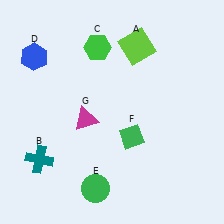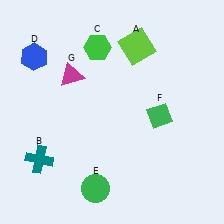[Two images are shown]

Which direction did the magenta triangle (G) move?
The magenta triangle (G) moved up.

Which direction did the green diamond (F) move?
The green diamond (F) moved right.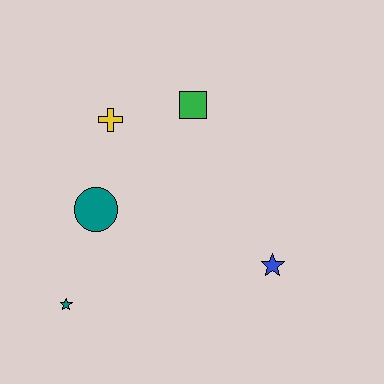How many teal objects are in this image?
There are 2 teal objects.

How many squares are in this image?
There is 1 square.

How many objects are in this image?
There are 5 objects.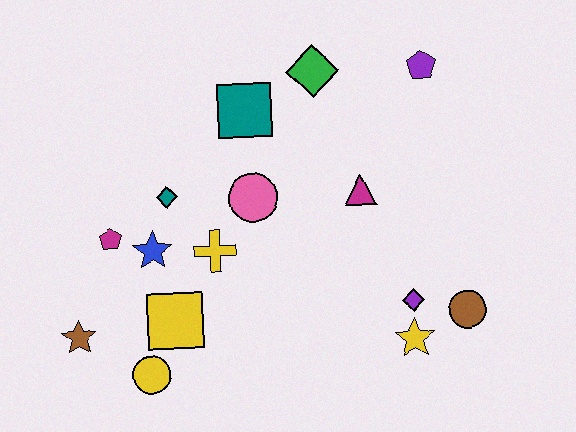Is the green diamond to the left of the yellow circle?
No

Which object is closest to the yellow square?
The yellow circle is closest to the yellow square.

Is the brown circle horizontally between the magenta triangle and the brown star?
No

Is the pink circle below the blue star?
No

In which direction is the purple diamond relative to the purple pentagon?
The purple diamond is below the purple pentagon.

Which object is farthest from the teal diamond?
The brown circle is farthest from the teal diamond.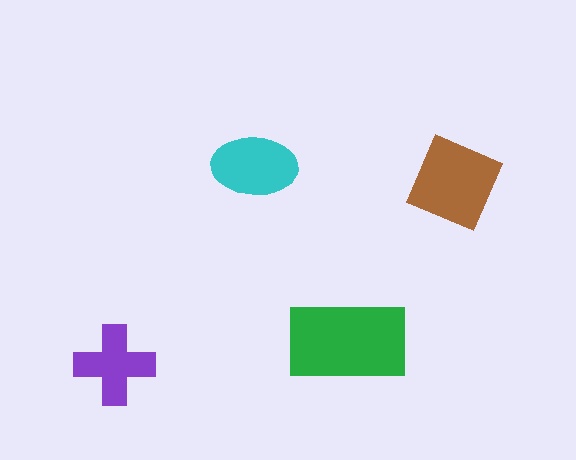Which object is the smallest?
The purple cross.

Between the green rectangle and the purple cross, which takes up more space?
The green rectangle.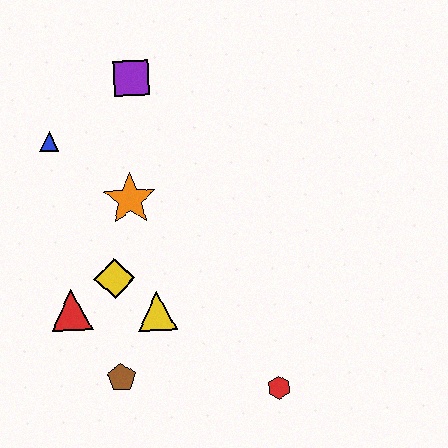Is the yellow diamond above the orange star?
No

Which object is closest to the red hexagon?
The yellow triangle is closest to the red hexagon.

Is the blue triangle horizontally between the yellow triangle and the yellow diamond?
No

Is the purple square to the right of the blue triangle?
Yes